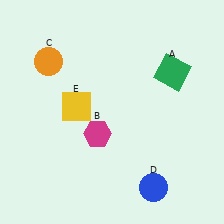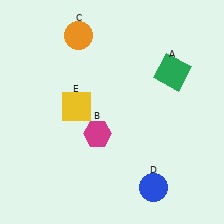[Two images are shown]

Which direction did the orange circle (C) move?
The orange circle (C) moved right.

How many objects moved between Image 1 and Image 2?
1 object moved between the two images.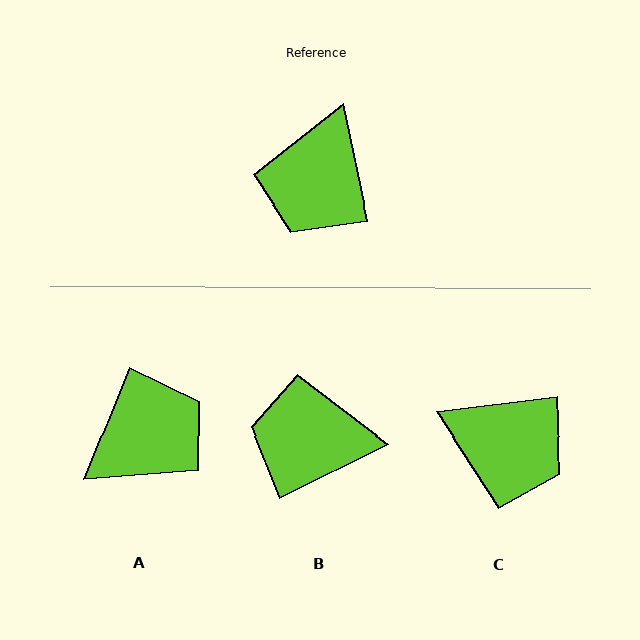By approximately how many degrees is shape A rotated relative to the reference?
Approximately 146 degrees counter-clockwise.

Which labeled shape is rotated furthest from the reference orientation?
A, about 146 degrees away.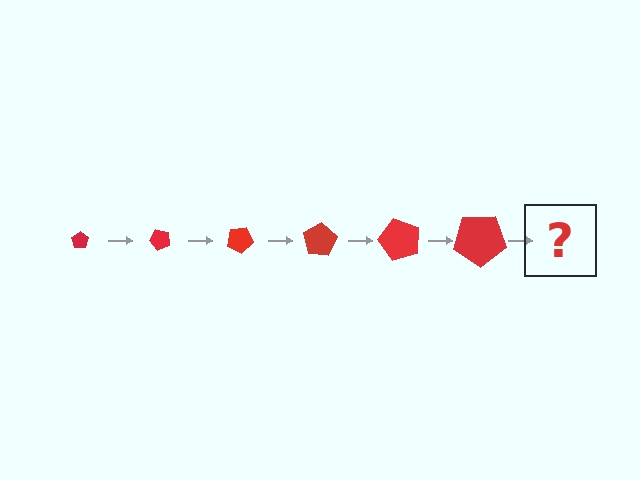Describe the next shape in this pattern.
It should be a pentagon, larger than the previous one and rotated 300 degrees from the start.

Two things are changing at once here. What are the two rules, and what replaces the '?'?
The two rules are that the pentagon grows larger each step and it rotates 50 degrees each step. The '?' should be a pentagon, larger than the previous one and rotated 300 degrees from the start.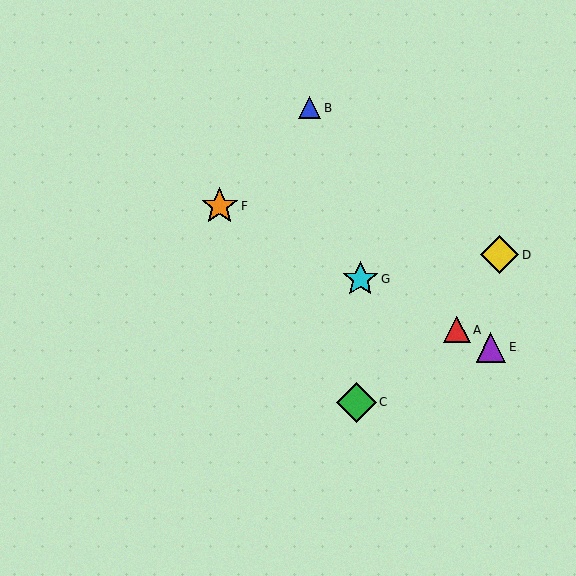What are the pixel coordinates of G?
Object G is at (360, 279).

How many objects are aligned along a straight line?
4 objects (A, E, F, G) are aligned along a straight line.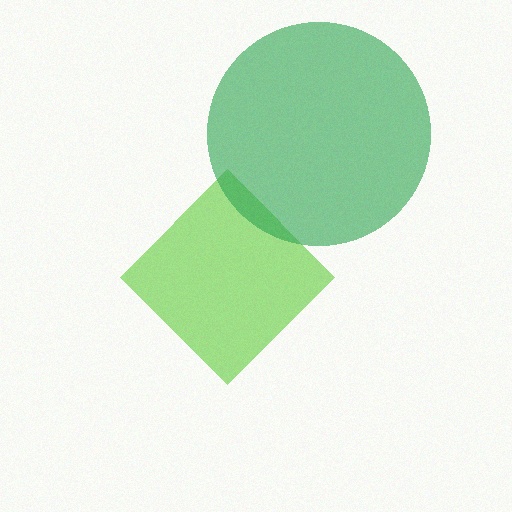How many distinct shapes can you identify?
There are 2 distinct shapes: a lime diamond, a green circle.